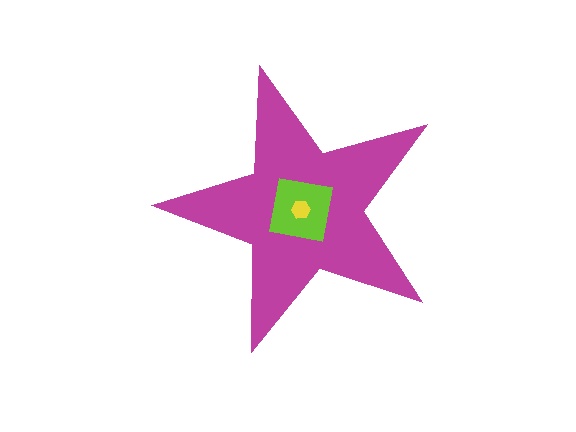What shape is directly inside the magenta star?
The lime square.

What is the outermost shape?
The magenta star.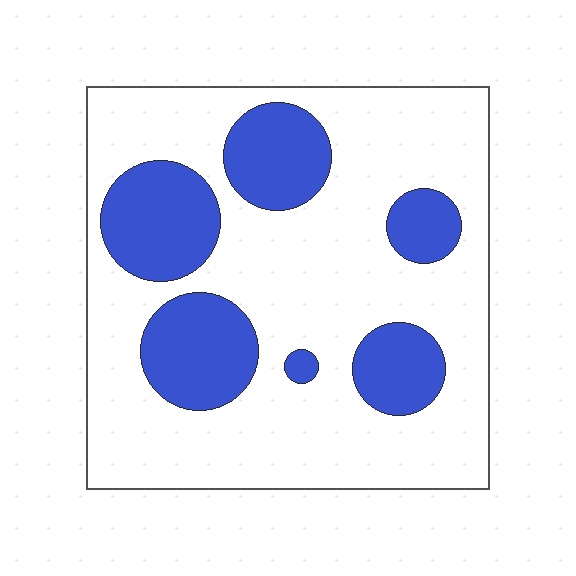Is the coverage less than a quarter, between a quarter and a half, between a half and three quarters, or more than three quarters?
Between a quarter and a half.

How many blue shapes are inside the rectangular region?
6.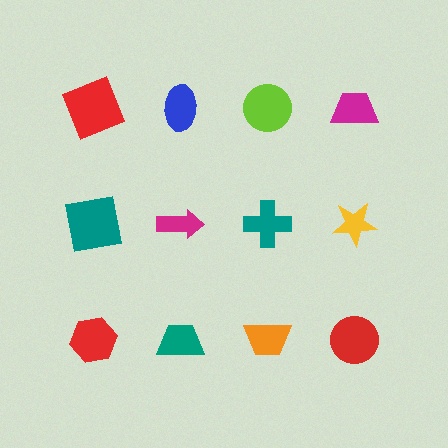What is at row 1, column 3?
A lime circle.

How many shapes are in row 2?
4 shapes.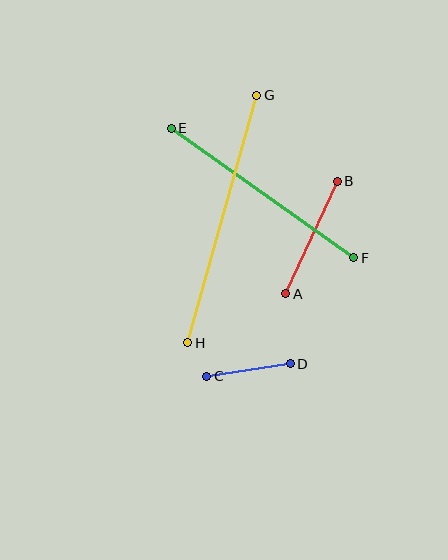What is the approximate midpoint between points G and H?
The midpoint is at approximately (222, 219) pixels.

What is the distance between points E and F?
The distance is approximately 224 pixels.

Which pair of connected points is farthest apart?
Points G and H are farthest apart.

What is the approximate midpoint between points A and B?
The midpoint is at approximately (312, 238) pixels.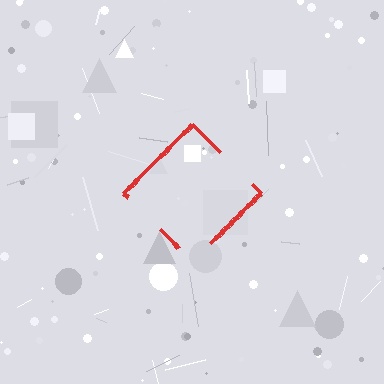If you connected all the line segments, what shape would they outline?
They would outline a diamond.